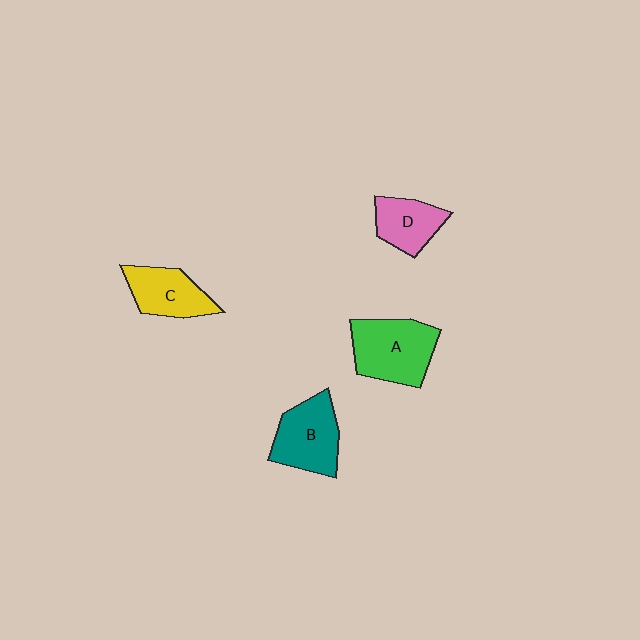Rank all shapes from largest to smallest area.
From largest to smallest: A (green), B (teal), C (yellow), D (pink).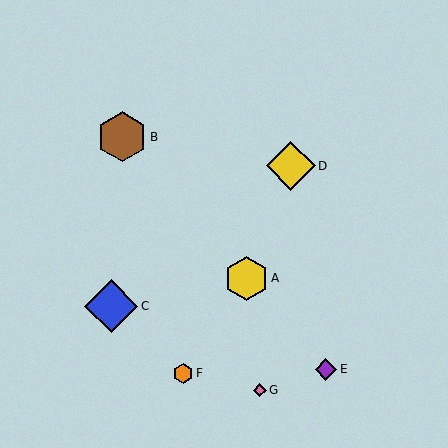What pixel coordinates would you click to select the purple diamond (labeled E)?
Click at (326, 369) to select the purple diamond E.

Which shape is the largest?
The blue diamond (labeled C) is the largest.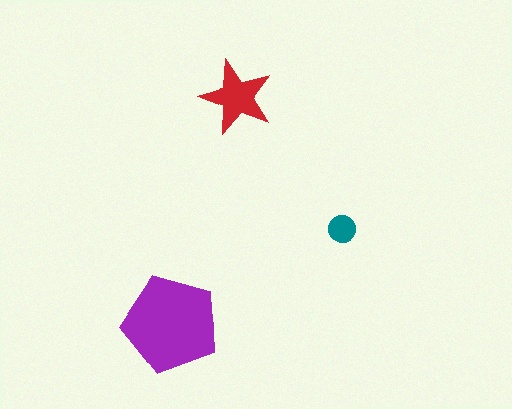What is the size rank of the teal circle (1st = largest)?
3rd.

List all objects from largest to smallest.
The purple pentagon, the red star, the teal circle.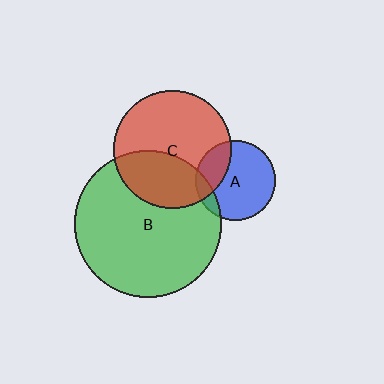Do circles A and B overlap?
Yes.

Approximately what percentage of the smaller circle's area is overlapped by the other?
Approximately 10%.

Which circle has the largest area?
Circle B (green).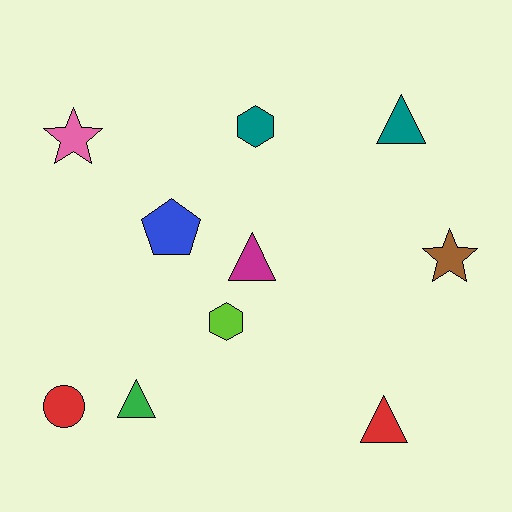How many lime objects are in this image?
There is 1 lime object.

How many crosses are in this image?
There are no crosses.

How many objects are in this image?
There are 10 objects.